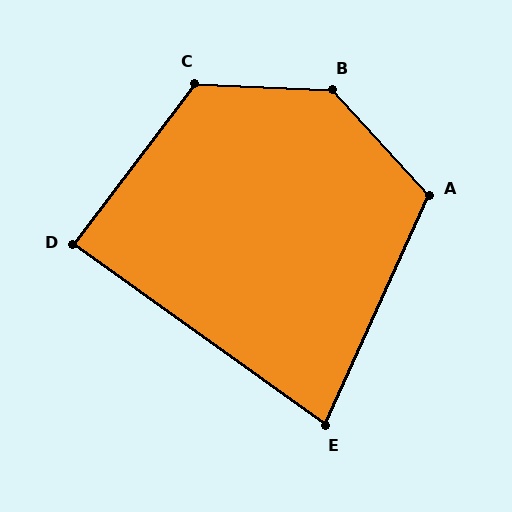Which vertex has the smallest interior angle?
E, at approximately 79 degrees.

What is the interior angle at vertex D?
Approximately 89 degrees (approximately right).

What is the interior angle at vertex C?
Approximately 124 degrees (obtuse).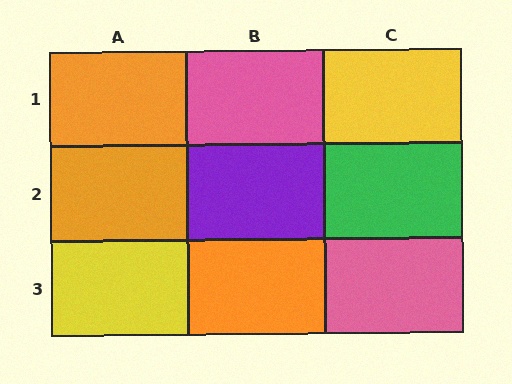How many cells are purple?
1 cell is purple.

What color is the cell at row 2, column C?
Green.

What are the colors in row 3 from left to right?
Yellow, orange, pink.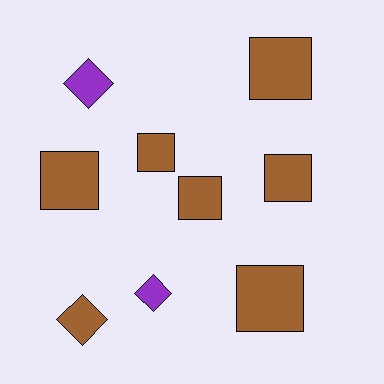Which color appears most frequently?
Brown, with 7 objects.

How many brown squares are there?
There are 6 brown squares.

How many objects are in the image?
There are 9 objects.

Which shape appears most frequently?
Square, with 6 objects.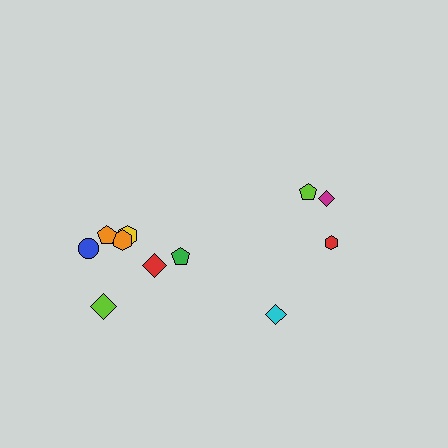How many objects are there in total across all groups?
There are 11 objects.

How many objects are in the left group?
There are 7 objects.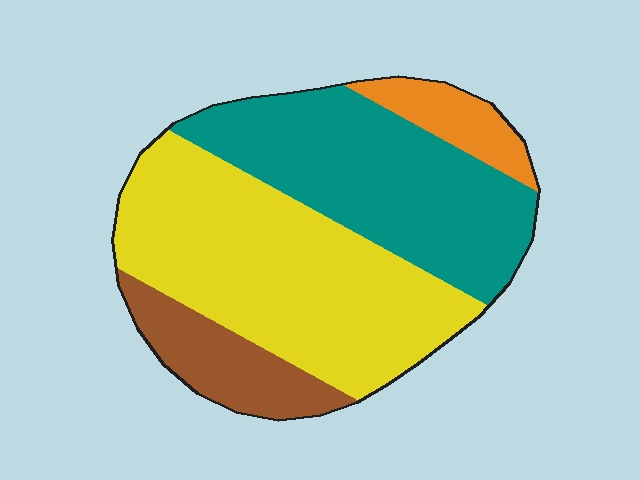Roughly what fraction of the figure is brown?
Brown covers roughly 10% of the figure.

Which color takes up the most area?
Yellow, at roughly 45%.